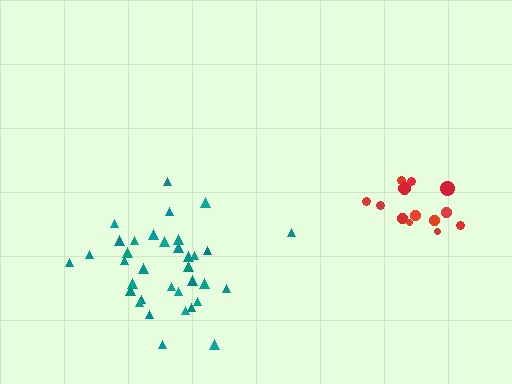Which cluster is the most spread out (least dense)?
Red.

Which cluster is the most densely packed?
Teal.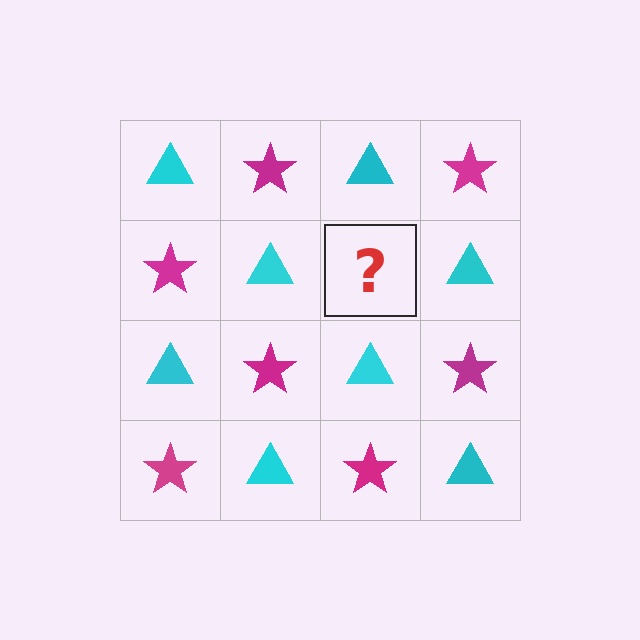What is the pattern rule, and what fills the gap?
The rule is that it alternates cyan triangle and magenta star in a checkerboard pattern. The gap should be filled with a magenta star.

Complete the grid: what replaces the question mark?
The question mark should be replaced with a magenta star.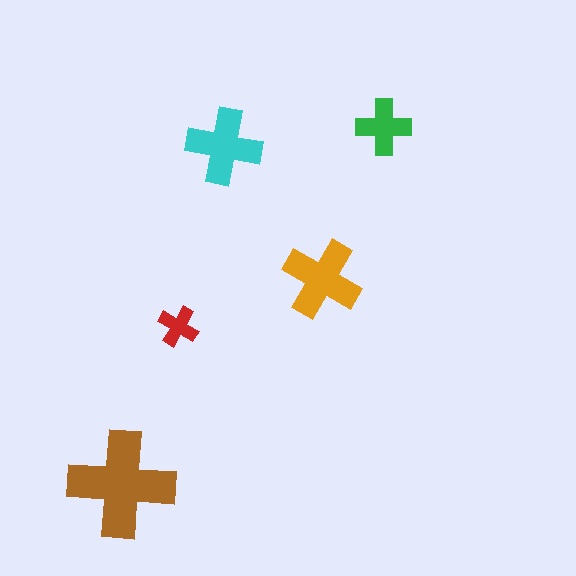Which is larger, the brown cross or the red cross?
The brown one.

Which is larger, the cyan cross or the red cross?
The cyan one.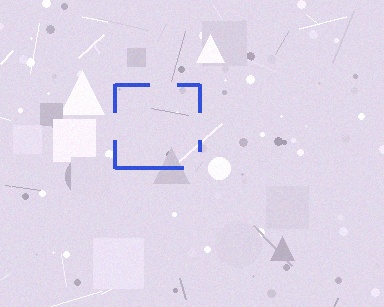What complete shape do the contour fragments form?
The contour fragments form a square.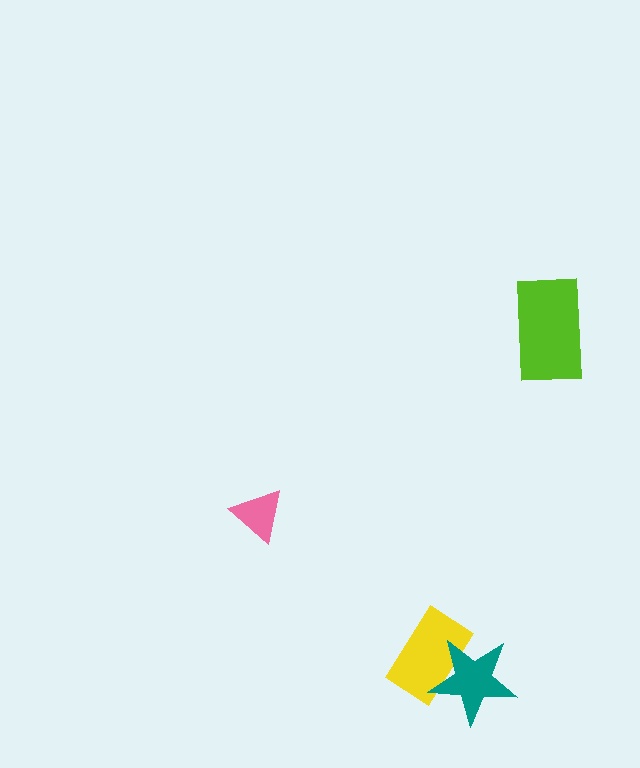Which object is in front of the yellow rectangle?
The teal star is in front of the yellow rectangle.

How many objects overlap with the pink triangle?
0 objects overlap with the pink triangle.